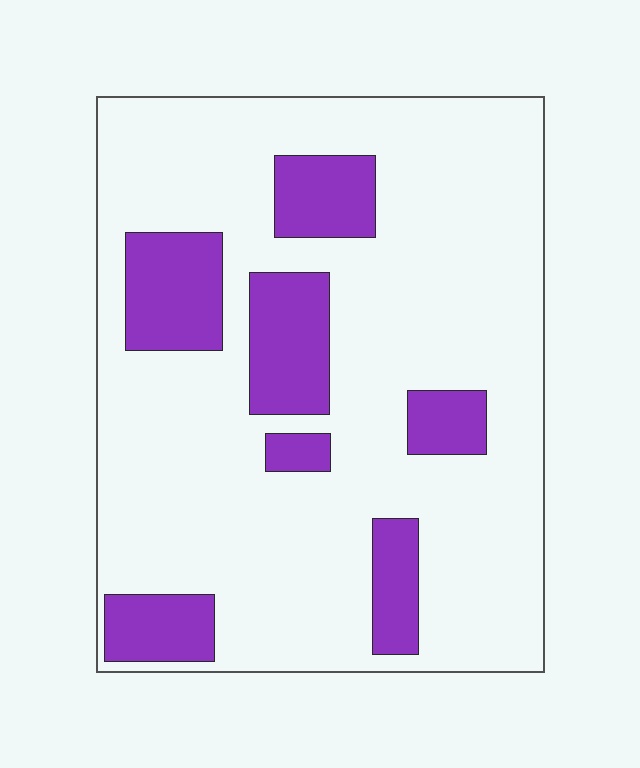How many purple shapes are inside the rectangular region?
7.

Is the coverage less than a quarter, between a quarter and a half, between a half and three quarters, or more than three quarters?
Less than a quarter.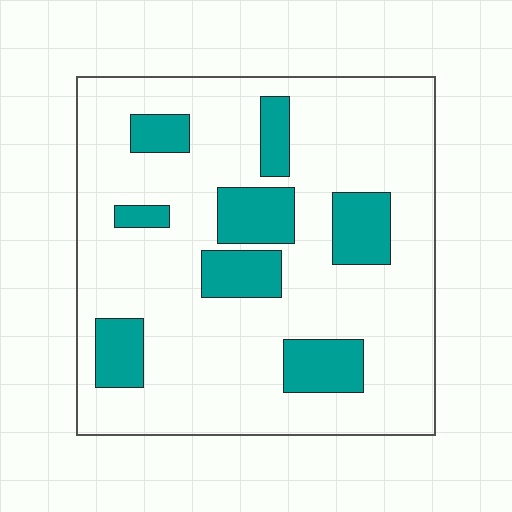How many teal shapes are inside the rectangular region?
8.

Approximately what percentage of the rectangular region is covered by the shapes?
Approximately 20%.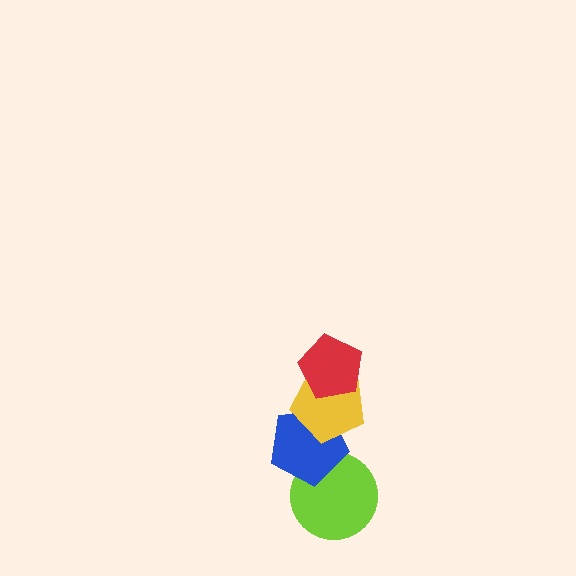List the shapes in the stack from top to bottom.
From top to bottom: the red pentagon, the yellow pentagon, the blue pentagon, the lime circle.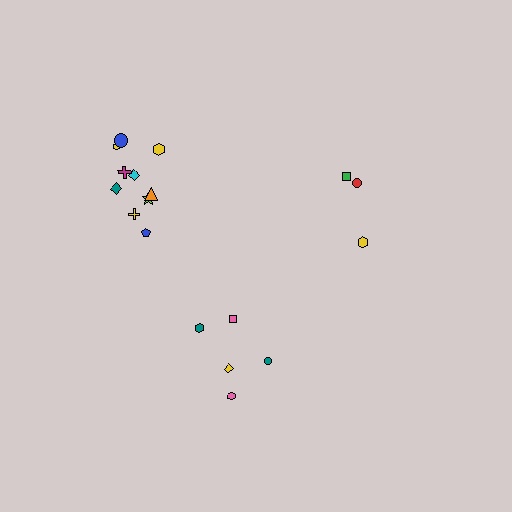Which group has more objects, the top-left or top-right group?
The top-left group.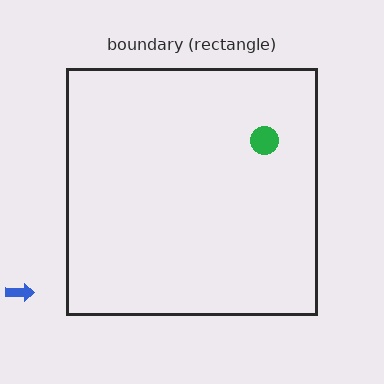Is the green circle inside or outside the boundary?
Inside.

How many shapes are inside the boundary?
1 inside, 1 outside.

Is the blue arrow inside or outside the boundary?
Outside.